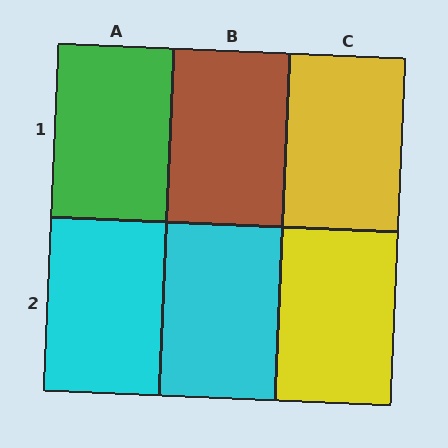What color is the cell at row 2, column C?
Yellow.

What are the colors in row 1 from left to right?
Green, brown, yellow.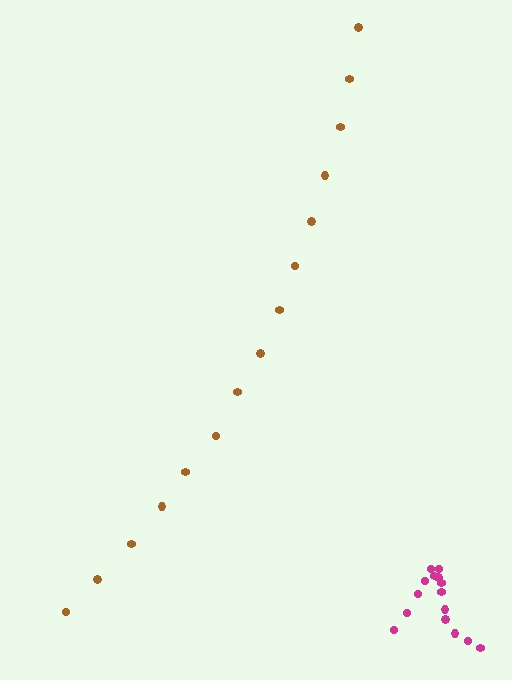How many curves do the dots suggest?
There are 2 distinct paths.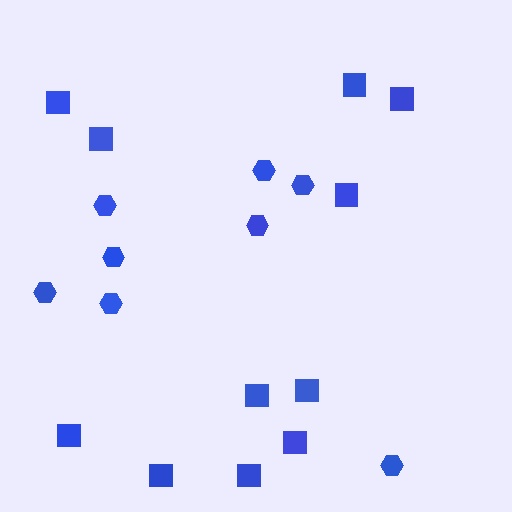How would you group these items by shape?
There are 2 groups: one group of hexagons (8) and one group of squares (11).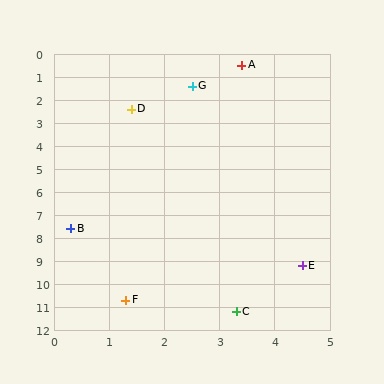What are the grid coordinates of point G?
Point G is at approximately (2.5, 1.4).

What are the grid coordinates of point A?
Point A is at approximately (3.4, 0.5).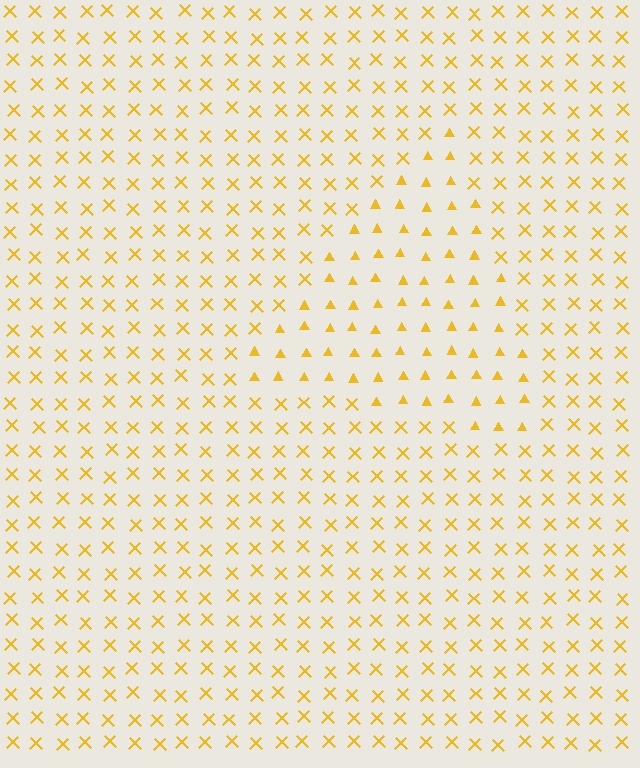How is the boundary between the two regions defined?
The boundary is defined by a change in element shape: triangles inside vs. X marks outside. All elements share the same color and spacing.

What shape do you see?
I see a triangle.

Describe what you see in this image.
The image is filled with small yellow elements arranged in a uniform grid. A triangle-shaped region contains triangles, while the surrounding area contains X marks. The boundary is defined purely by the change in element shape.